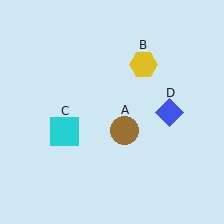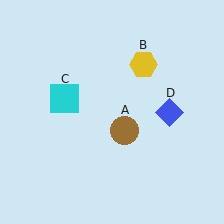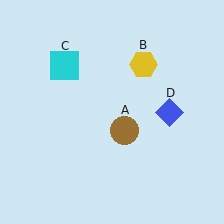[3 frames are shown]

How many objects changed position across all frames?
1 object changed position: cyan square (object C).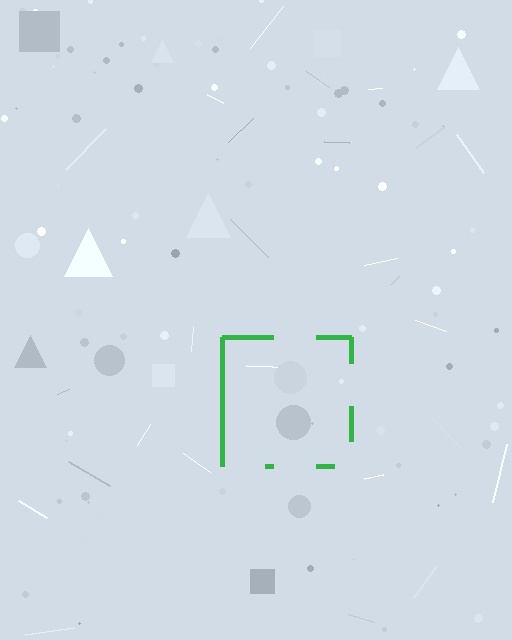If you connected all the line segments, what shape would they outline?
They would outline a square.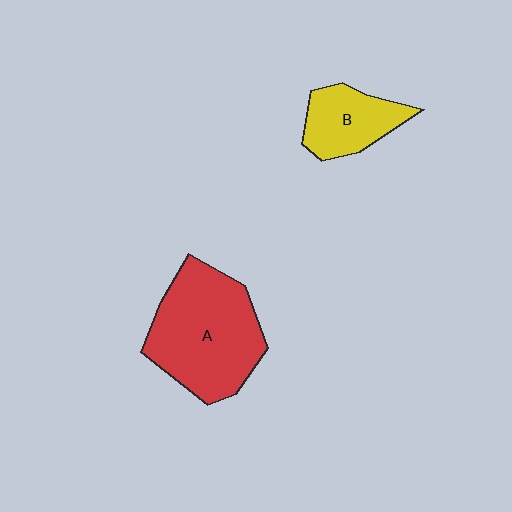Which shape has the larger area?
Shape A (red).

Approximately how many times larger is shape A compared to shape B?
Approximately 2.1 times.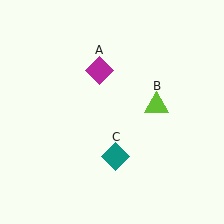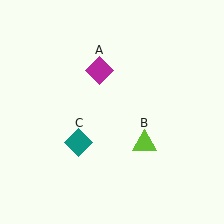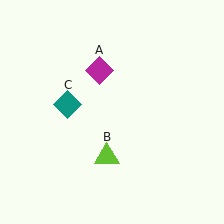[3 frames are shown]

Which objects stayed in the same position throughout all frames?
Magenta diamond (object A) remained stationary.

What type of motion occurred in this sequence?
The lime triangle (object B), teal diamond (object C) rotated clockwise around the center of the scene.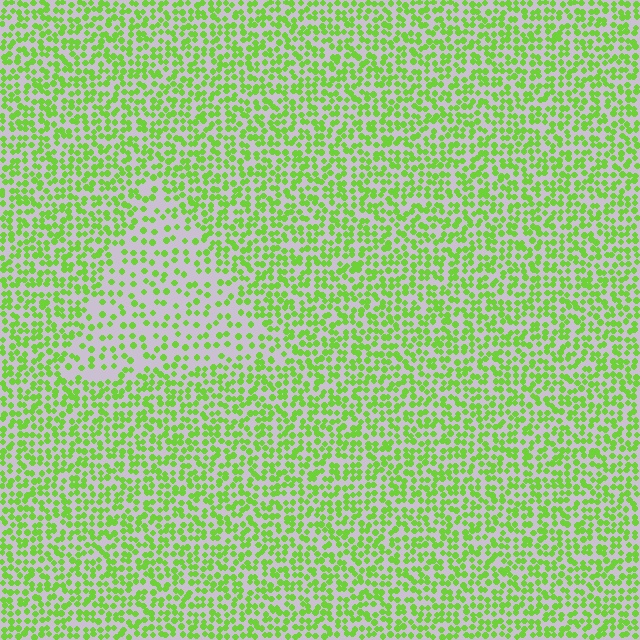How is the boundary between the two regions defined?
The boundary is defined by a change in element density (approximately 2.1x ratio). All elements are the same color, size, and shape.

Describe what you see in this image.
The image contains small lime elements arranged at two different densities. A triangle-shaped region is visible where the elements are less densely packed than the surrounding area.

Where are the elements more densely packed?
The elements are more densely packed outside the triangle boundary.